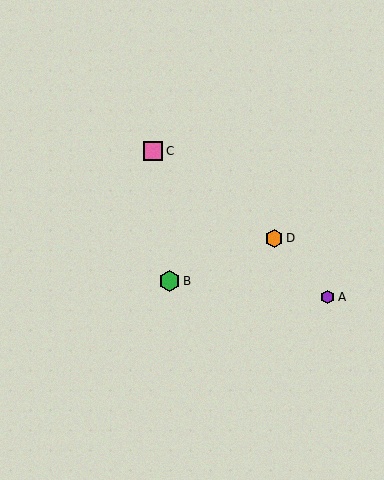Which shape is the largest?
The green hexagon (labeled B) is the largest.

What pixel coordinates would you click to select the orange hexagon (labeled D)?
Click at (274, 239) to select the orange hexagon D.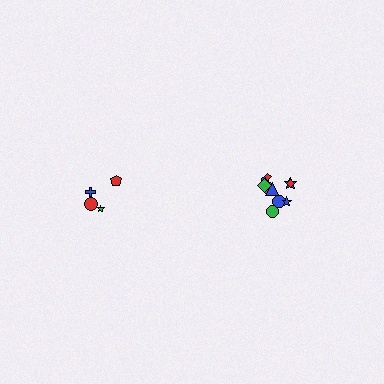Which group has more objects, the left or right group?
The right group.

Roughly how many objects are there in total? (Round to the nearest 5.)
Roughly 15 objects in total.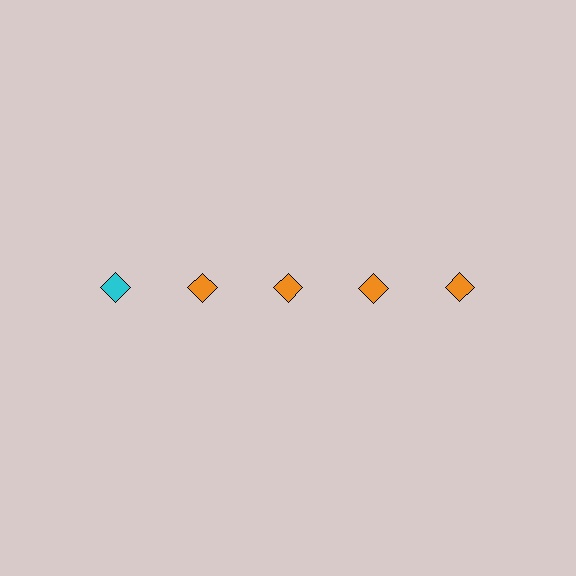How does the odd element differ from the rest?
It has a different color: cyan instead of orange.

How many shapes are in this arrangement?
There are 5 shapes arranged in a grid pattern.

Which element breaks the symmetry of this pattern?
The cyan diamond in the top row, leftmost column breaks the symmetry. All other shapes are orange diamonds.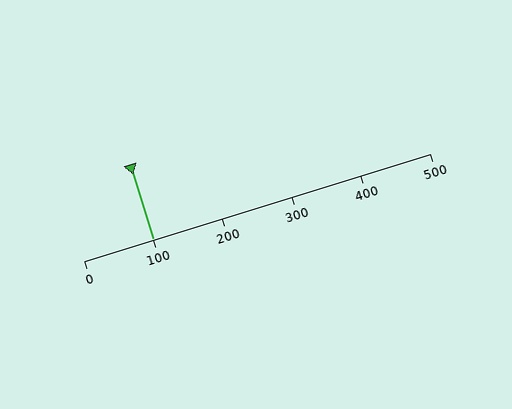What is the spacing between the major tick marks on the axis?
The major ticks are spaced 100 apart.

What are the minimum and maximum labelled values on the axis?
The axis runs from 0 to 500.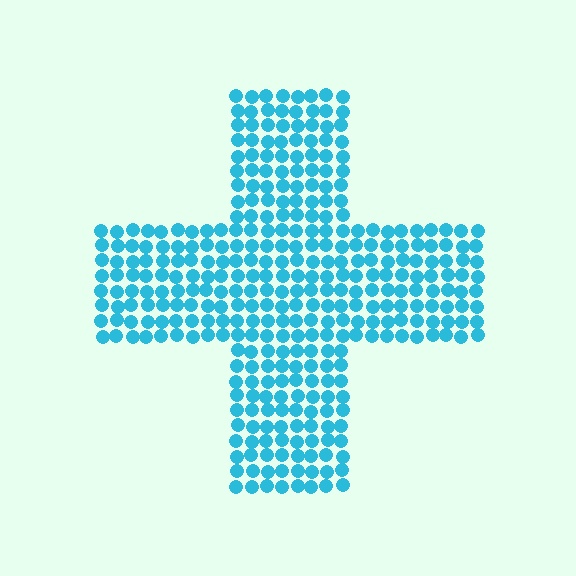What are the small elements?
The small elements are circles.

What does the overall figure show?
The overall figure shows a cross.